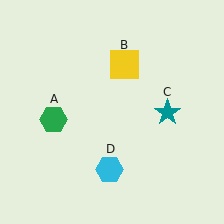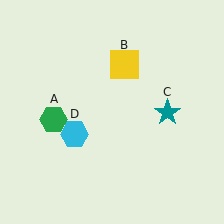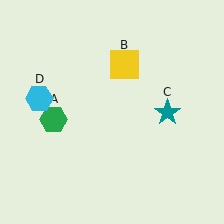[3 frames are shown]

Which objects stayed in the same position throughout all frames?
Green hexagon (object A) and yellow square (object B) and teal star (object C) remained stationary.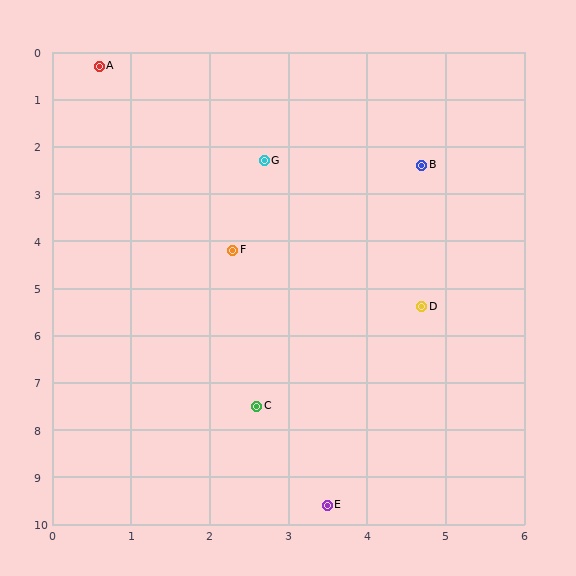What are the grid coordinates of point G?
Point G is at approximately (2.7, 2.3).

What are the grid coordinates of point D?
Point D is at approximately (4.7, 5.4).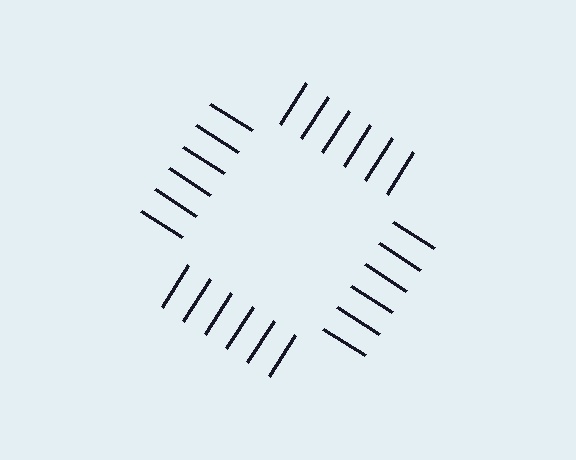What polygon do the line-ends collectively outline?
An illusory square — the line segments terminate on its edges but no continuous stroke is drawn.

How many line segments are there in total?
24 — 6 along each of the 4 edges.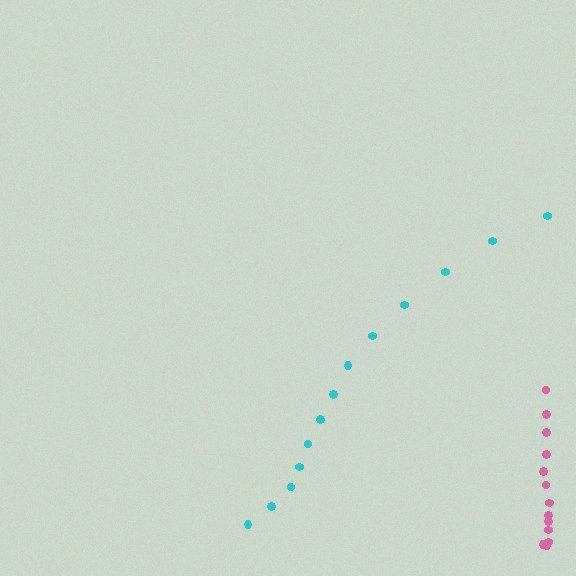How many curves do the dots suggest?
There are 2 distinct paths.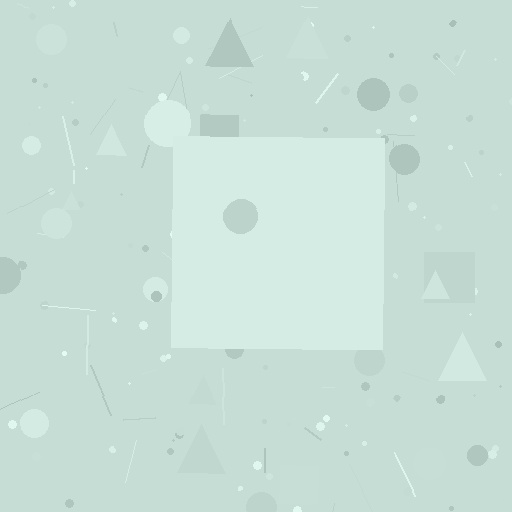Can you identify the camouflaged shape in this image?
The camouflaged shape is a square.